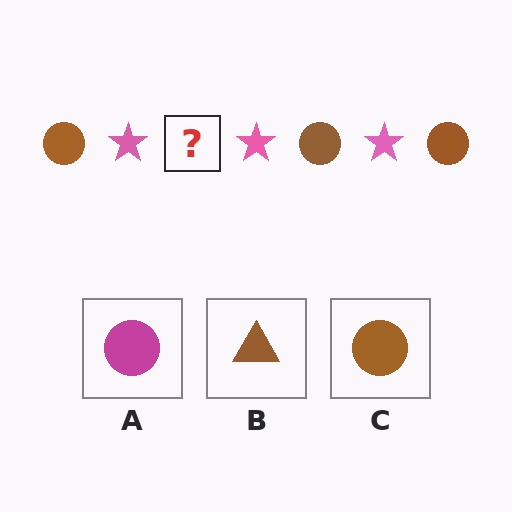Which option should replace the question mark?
Option C.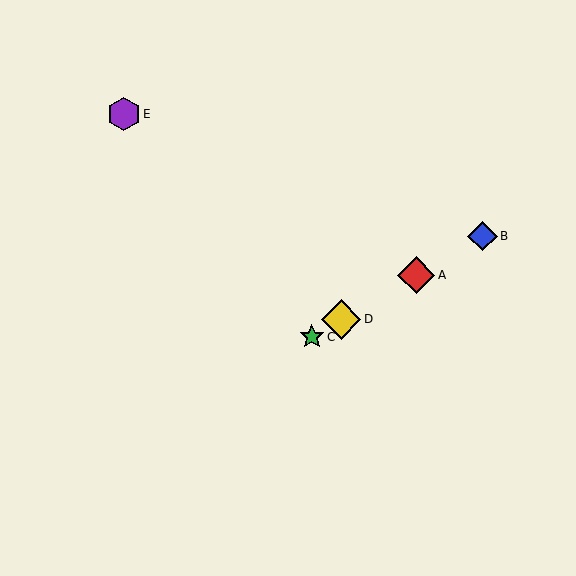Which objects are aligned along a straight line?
Objects A, B, C, D are aligned along a straight line.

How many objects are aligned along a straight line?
4 objects (A, B, C, D) are aligned along a straight line.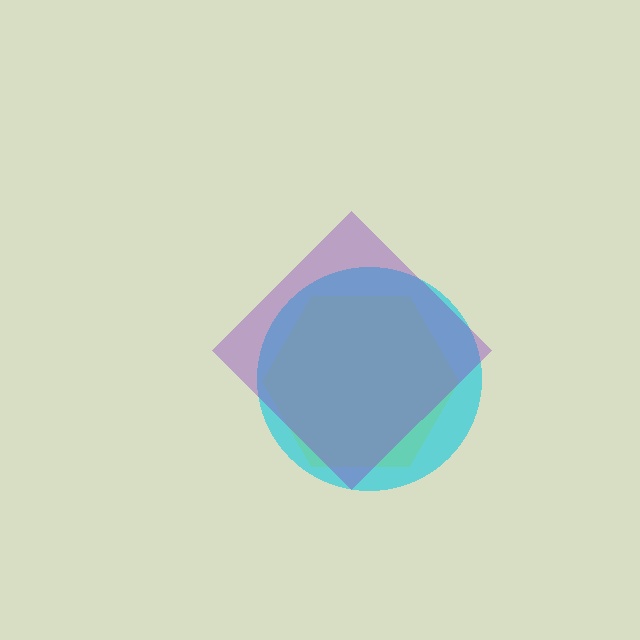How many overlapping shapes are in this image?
There are 3 overlapping shapes in the image.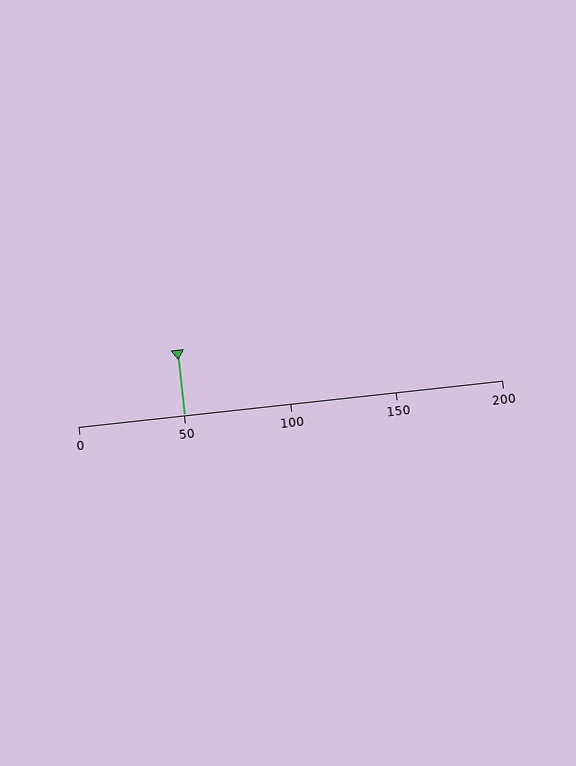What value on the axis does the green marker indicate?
The marker indicates approximately 50.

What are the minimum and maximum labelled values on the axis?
The axis runs from 0 to 200.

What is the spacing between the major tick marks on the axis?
The major ticks are spaced 50 apart.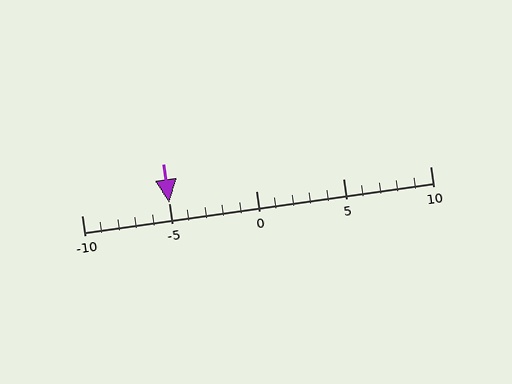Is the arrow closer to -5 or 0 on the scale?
The arrow is closer to -5.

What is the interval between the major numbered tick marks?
The major tick marks are spaced 5 units apart.